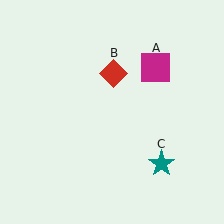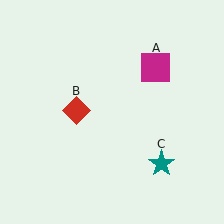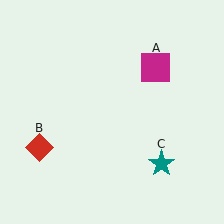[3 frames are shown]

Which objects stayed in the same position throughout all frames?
Magenta square (object A) and teal star (object C) remained stationary.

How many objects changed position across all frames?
1 object changed position: red diamond (object B).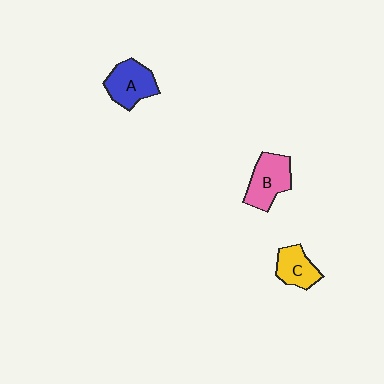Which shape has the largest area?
Shape B (pink).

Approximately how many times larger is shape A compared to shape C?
Approximately 1.3 times.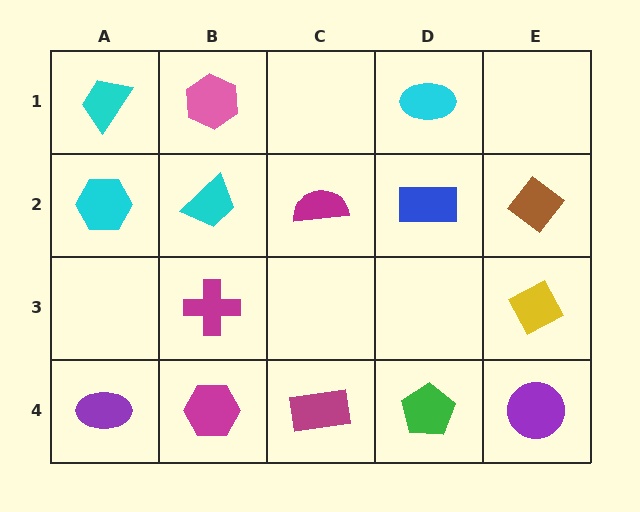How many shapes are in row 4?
5 shapes.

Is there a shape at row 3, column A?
No, that cell is empty.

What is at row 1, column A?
A cyan trapezoid.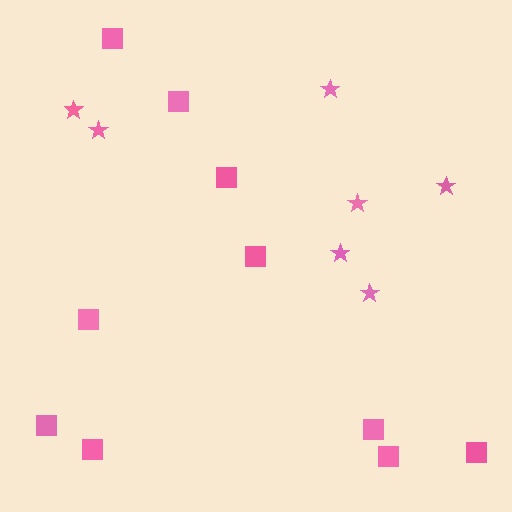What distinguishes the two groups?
There are 2 groups: one group of squares (10) and one group of stars (7).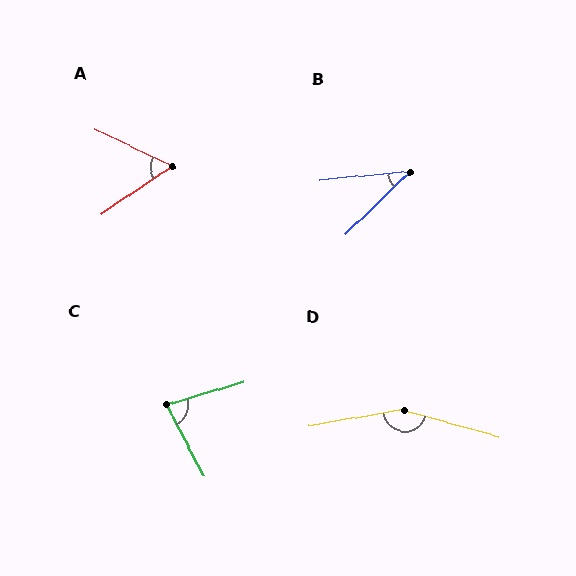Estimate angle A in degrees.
Approximately 60 degrees.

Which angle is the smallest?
B, at approximately 39 degrees.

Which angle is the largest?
D, at approximately 155 degrees.